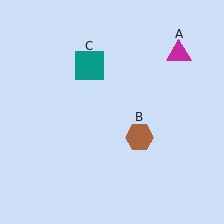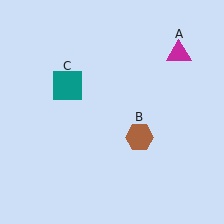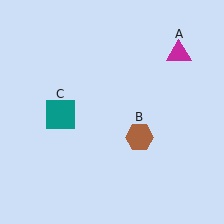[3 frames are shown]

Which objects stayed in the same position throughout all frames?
Magenta triangle (object A) and brown hexagon (object B) remained stationary.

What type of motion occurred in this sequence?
The teal square (object C) rotated counterclockwise around the center of the scene.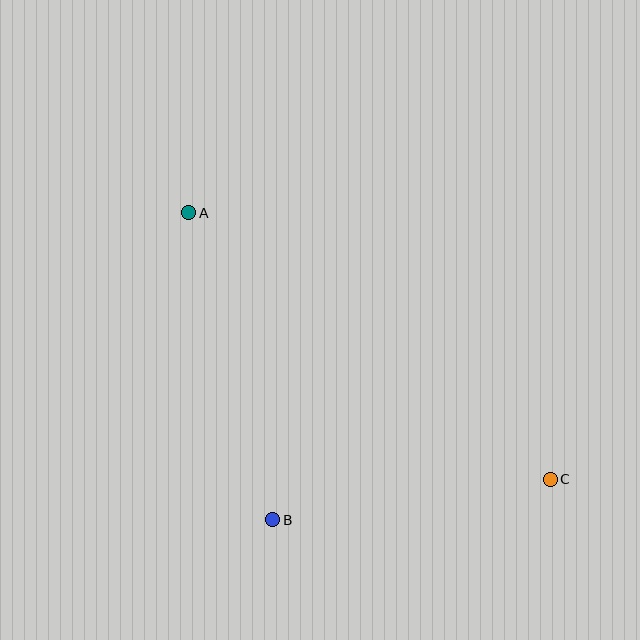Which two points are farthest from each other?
Points A and C are farthest from each other.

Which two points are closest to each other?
Points B and C are closest to each other.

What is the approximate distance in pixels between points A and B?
The distance between A and B is approximately 318 pixels.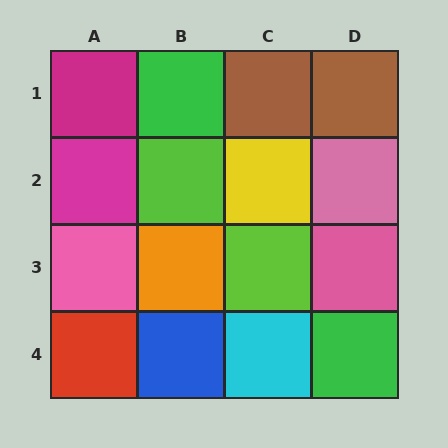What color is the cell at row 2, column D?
Pink.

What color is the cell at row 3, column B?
Orange.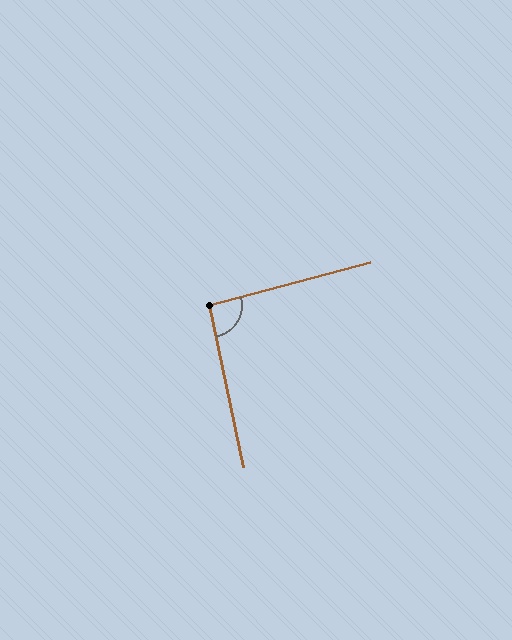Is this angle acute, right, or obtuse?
It is approximately a right angle.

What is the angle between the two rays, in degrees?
Approximately 93 degrees.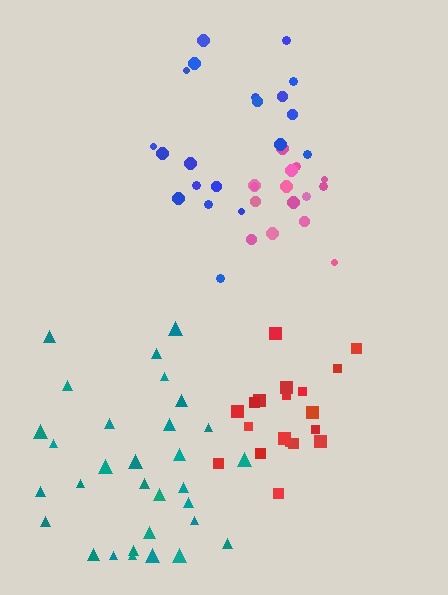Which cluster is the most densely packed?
Red.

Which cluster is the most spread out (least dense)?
Blue.